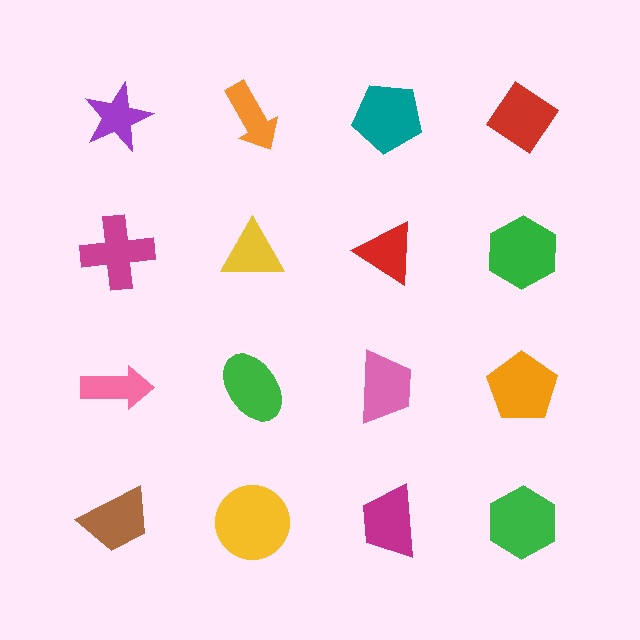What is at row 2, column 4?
A green hexagon.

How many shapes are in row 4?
4 shapes.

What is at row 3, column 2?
A green ellipse.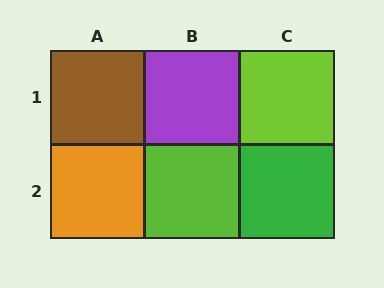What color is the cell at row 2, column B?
Lime.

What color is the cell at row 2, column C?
Green.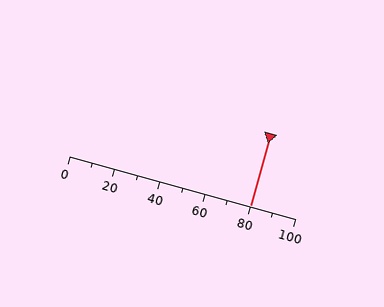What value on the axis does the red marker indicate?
The marker indicates approximately 80.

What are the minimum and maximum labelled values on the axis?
The axis runs from 0 to 100.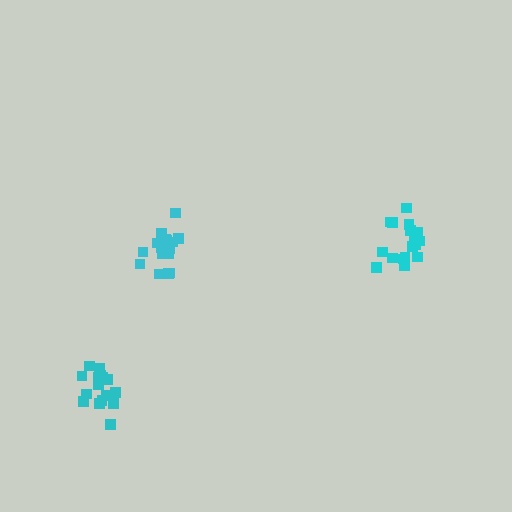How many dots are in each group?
Group 1: 19 dots, Group 2: 17 dots, Group 3: 16 dots (52 total).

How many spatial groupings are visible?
There are 3 spatial groupings.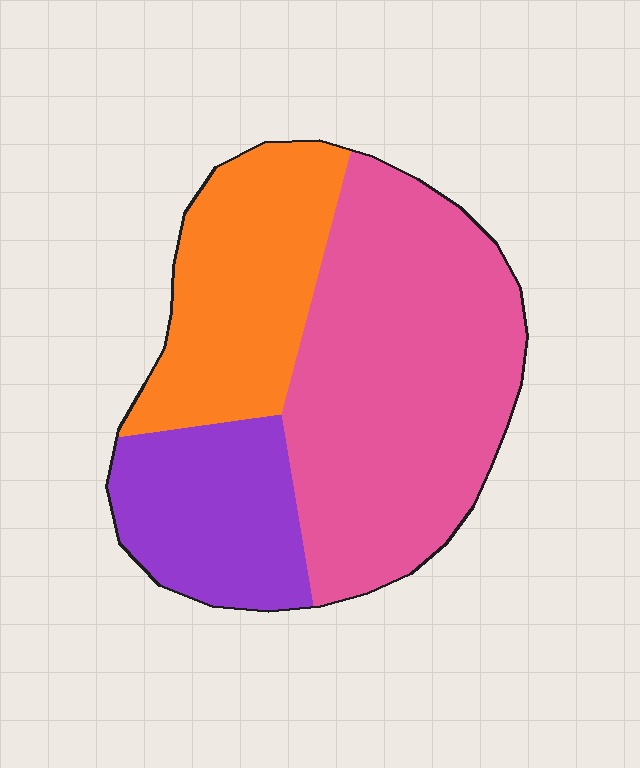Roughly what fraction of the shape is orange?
Orange takes up about one quarter (1/4) of the shape.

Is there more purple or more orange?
Orange.